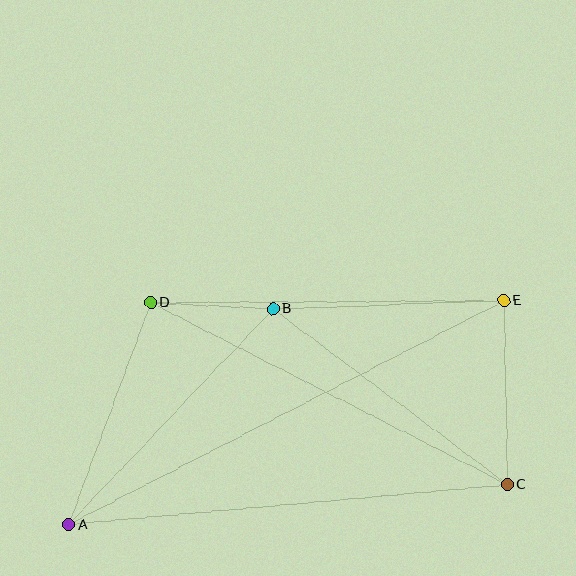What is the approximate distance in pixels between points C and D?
The distance between C and D is approximately 401 pixels.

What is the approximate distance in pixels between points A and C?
The distance between A and C is approximately 440 pixels.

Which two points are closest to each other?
Points B and D are closest to each other.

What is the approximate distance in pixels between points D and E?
The distance between D and E is approximately 353 pixels.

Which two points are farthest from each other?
Points A and E are farthest from each other.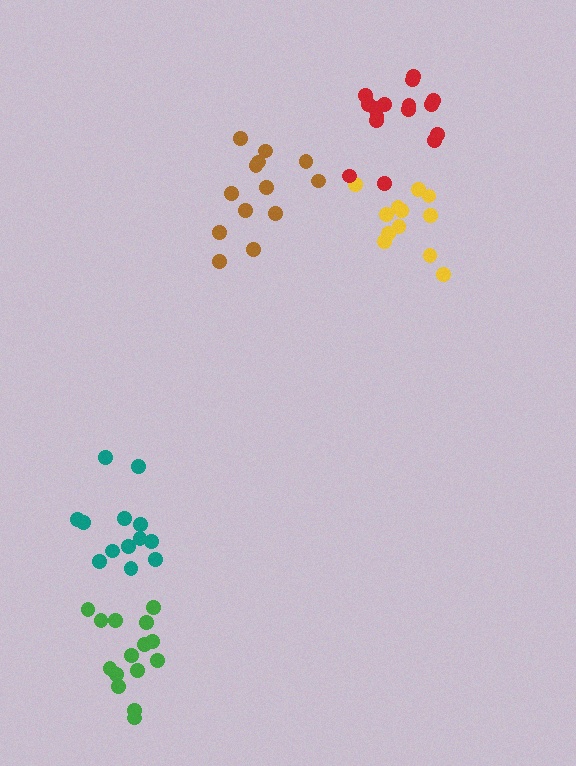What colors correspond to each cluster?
The clusters are colored: teal, brown, yellow, red, green.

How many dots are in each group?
Group 1: 13 dots, Group 2: 13 dots, Group 3: 12 dots, Group 4: 16 dots, Group 5: 15 dots (69 total).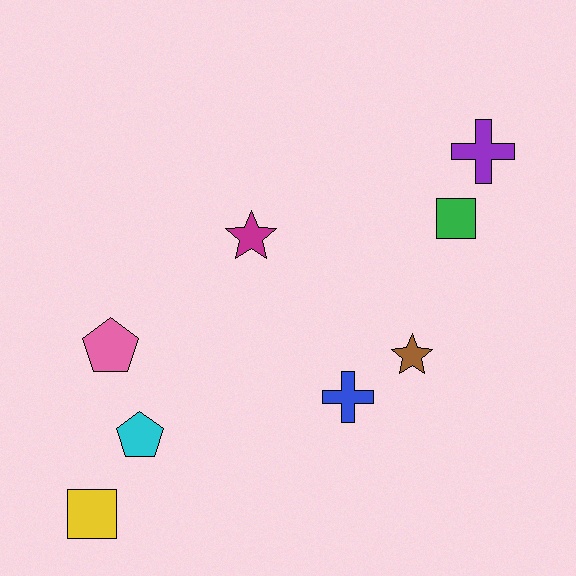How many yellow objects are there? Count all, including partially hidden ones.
There is 1 yellow object.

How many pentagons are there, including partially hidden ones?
There are 2 pentagons.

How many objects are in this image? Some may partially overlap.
There are 8 objects.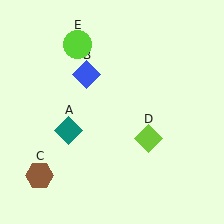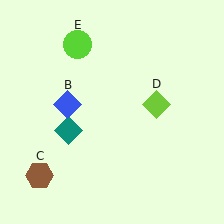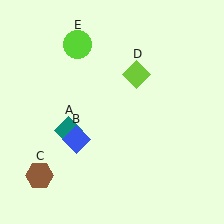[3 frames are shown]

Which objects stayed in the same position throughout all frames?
Teal diamond (object A) and brown hexagon (object C) and lime circle (object E) remained stationary.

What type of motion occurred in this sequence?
The blue diamond (object B), lime diamond (object D) rotated counterclockwise around the center of the scene.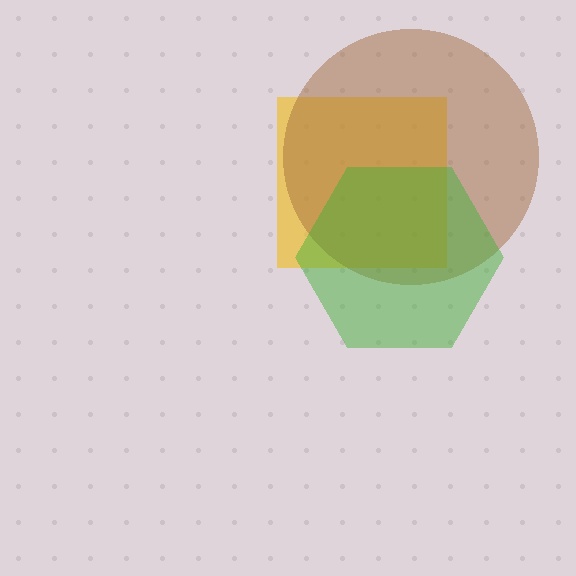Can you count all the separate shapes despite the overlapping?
Yes, there are 3 separate shapes.